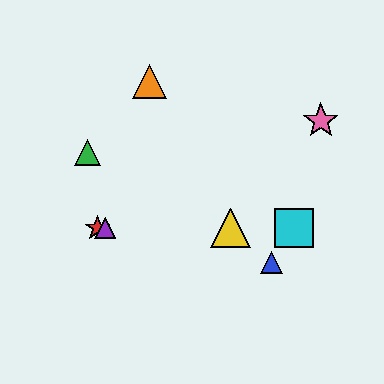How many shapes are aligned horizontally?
4 shapes (the red star, the yellow triangle, the purple triangle, the cyan square) are aligned horizontally.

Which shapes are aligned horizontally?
The red star, the yellow triangle, the purple triangle, the cyan square are aligned horizontally.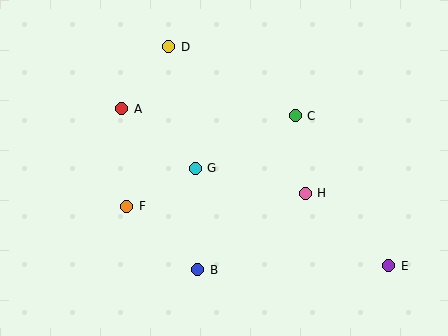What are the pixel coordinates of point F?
Point F is at (127, 206).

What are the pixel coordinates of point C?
Point C is at (295, 116).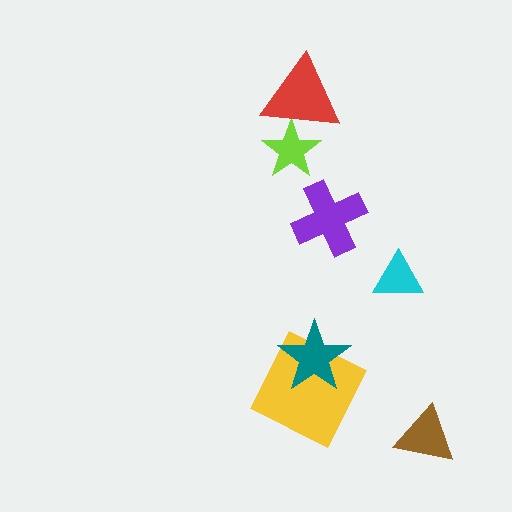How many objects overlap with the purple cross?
0 objects overlap with the purple cross.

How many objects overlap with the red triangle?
1 object overlaps with the red triangle.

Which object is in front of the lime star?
The red triangle is in front of the lime star.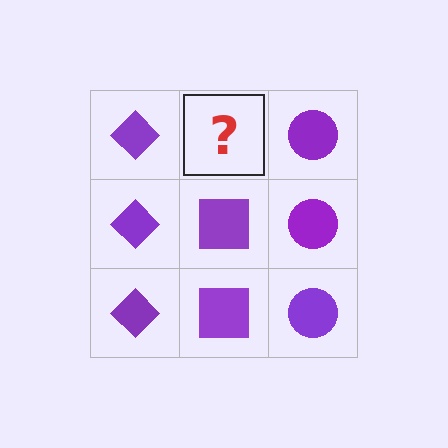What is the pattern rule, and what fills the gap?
The rule is that each column has a consistent shape. The gap should be filled with a purple square.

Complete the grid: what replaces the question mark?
The question mark should be replaced with a purple square.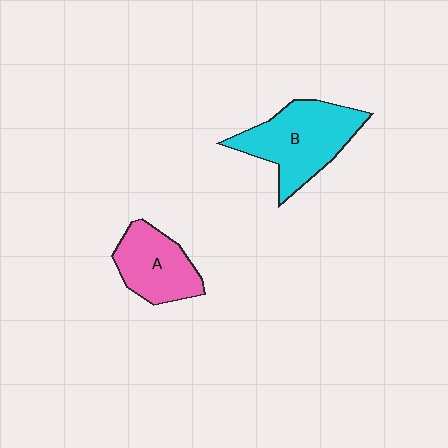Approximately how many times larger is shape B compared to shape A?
Approximately 1.4 times.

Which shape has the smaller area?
Shape A (pink).